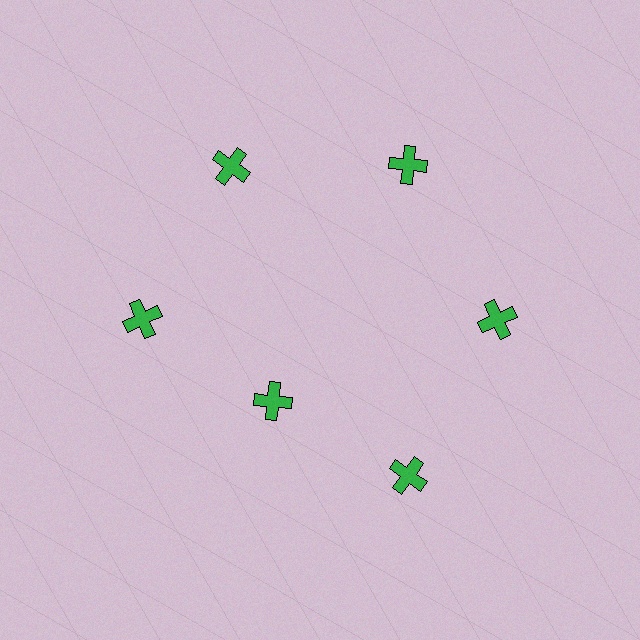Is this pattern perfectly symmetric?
No. The 6 green crosses are arranged in a ring, but one element near the 7 o'clock position is pulled inward toward the center, breaking the 6-fold rotational symmetry.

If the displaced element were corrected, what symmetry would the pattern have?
It would have 6-fold rotational symmetry — the pattern would map onto itself every 60 degrees.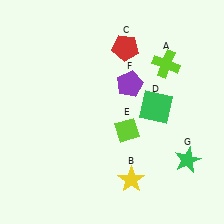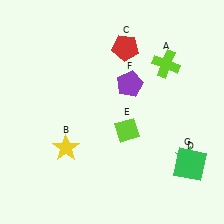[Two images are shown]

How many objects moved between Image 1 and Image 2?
2 objects moved between the two images.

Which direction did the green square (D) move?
The green square (D) moved down.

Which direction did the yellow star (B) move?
The yellow star (B) moved left.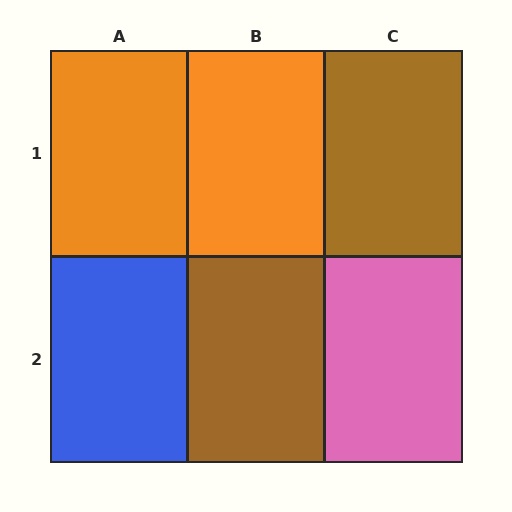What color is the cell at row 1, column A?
Orange.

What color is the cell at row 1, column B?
Orange.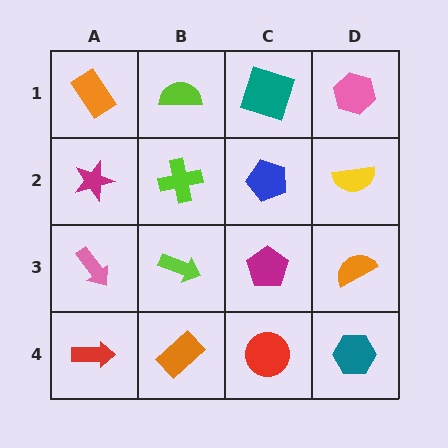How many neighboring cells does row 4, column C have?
3.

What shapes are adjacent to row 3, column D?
A yellow semicircle (row 2, column D), a teal hexagon (row 4, column D), a magenta pentagon (row 3, column C).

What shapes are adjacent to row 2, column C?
A teal square (row 1, column C), a magenta pentagon (row 3, column C), a lime cross (row 2, column B), a yellow semicircle (row 2, column D).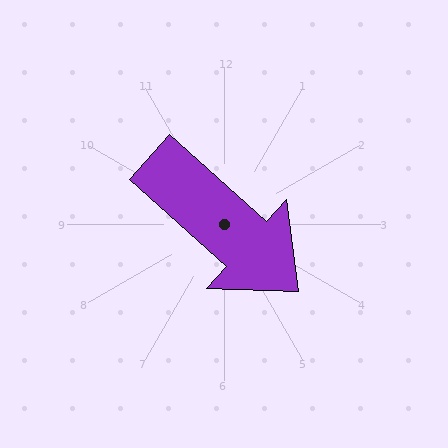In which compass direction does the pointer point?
Southeast.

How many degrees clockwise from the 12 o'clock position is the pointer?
Approximately 132 degrees.